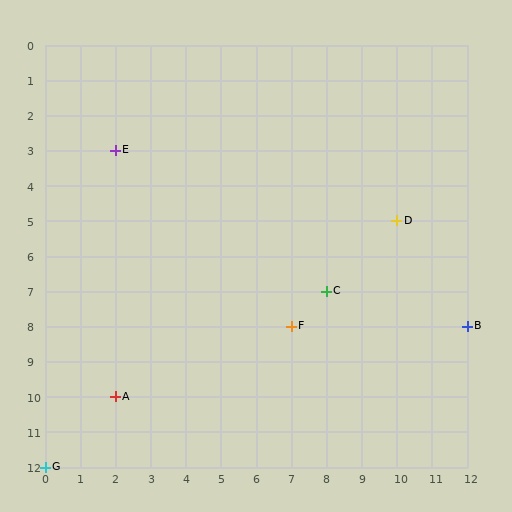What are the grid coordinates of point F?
Point F is at grid coordinates (7, 8).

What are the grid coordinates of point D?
Point D is at grid coordinates (10, 5).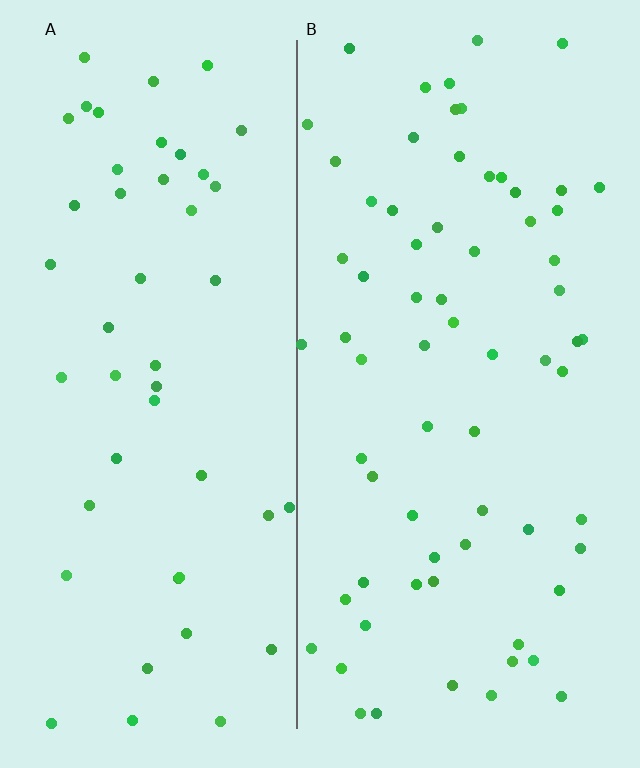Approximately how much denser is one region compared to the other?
Approximately 1.4× — region B over region A.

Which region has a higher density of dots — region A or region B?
B (the right).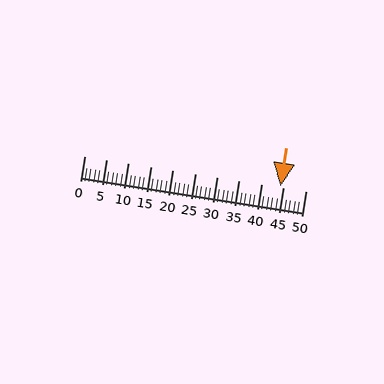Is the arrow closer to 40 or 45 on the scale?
The arrow is closer to 45.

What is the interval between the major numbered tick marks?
The major tick marks are spaced 5 units apart.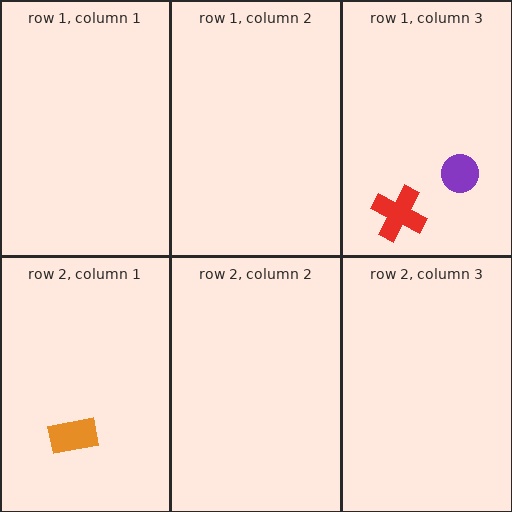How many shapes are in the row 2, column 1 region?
1.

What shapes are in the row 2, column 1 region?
The orange rectangle.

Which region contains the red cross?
The row 1, column 3 region.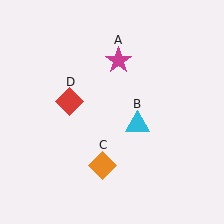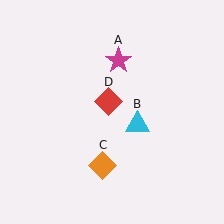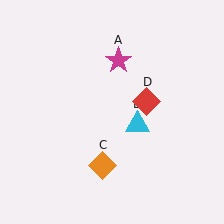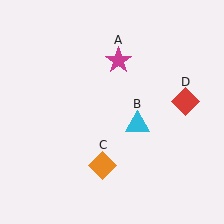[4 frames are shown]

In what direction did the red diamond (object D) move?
The red diamond (object D) moved right.